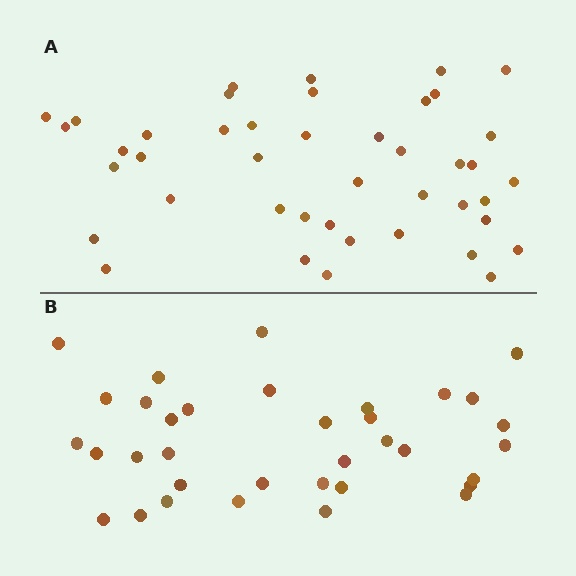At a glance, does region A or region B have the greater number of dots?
Region A (the top region) has more dots.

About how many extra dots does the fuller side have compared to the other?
Region A has roughly 8 or so more dots than region B.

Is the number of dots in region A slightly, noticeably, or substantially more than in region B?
Region A has only slightly more — the two regions are fairly close. The ratio is roughly 1.2 to 1.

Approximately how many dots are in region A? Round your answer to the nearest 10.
About 40 dots. (The exact count is 43, which rounds to 40.)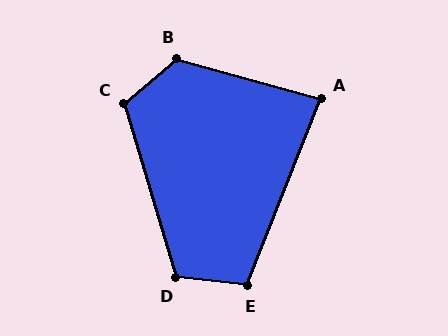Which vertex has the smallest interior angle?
A, at approximately 84 degrees.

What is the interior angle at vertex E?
Approximately 105 degrees (obtuse).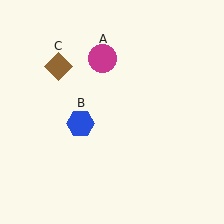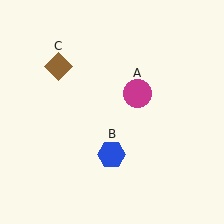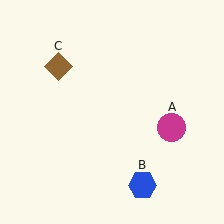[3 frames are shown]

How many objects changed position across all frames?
2 objects changed position: magenta circle (object A), blue hexagon (object B).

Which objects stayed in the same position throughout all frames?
Brown diamond (object C) remained stationary.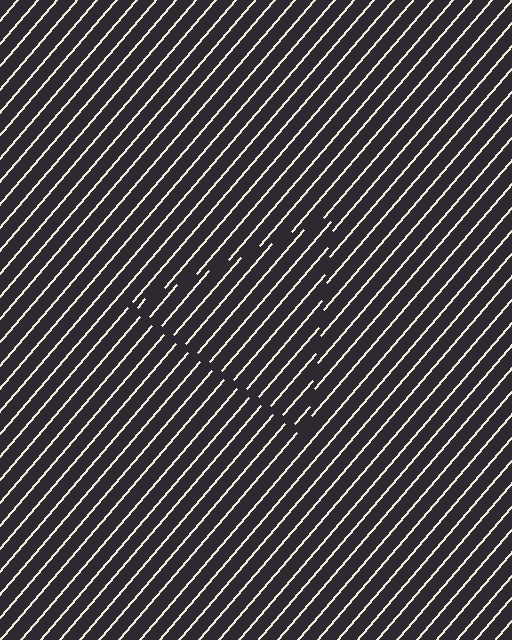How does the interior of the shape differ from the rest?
The interior of the shape contains the same grating, shifted by half a period — the contour is defined by the phase discontinuity where line-ends from the inner and outer gratings abut.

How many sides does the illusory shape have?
3 sides — the line-ends trace a triangle.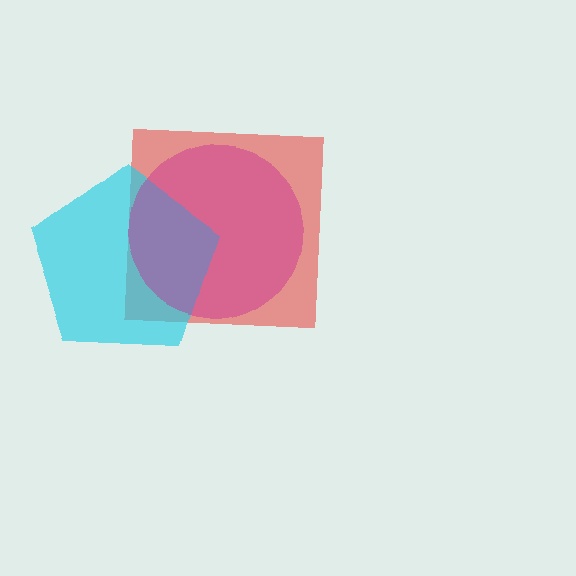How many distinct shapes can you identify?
There are 3 distinct shapes: a red square, a cyan pentagon, a magenta circle.